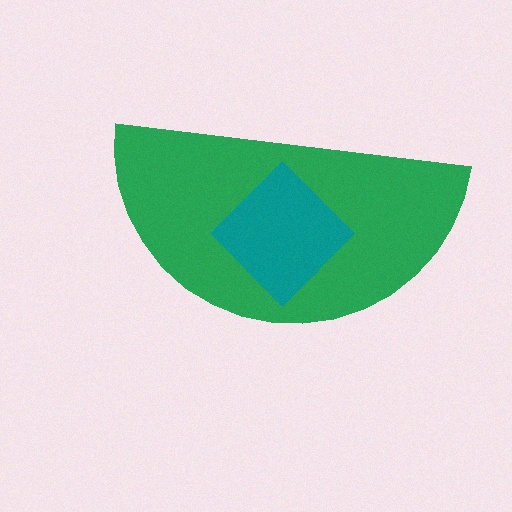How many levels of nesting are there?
2.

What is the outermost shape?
The green semicircle.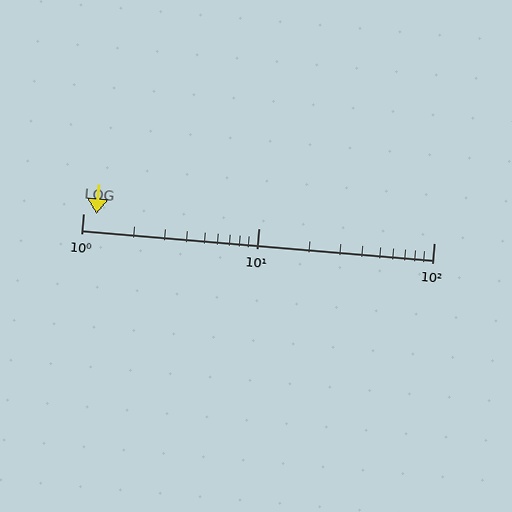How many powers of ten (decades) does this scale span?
The scale spans 2 decades, from 1 to 100.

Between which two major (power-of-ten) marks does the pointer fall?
The pointer is between 1 and 10.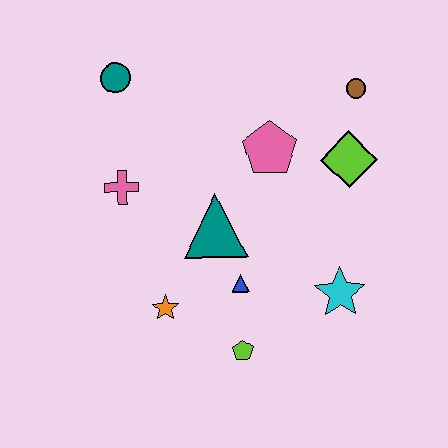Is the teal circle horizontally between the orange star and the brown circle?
No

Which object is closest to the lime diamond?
The brown circle is closest to the lime diamond.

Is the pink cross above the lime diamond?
No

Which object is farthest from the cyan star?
The teal circle is farthest from the cyan star.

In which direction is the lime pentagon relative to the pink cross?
The lime pentagon is below the pink cross.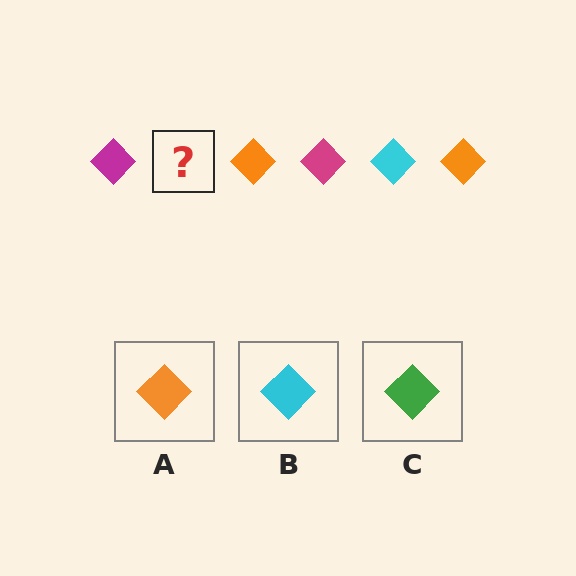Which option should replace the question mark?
Option B.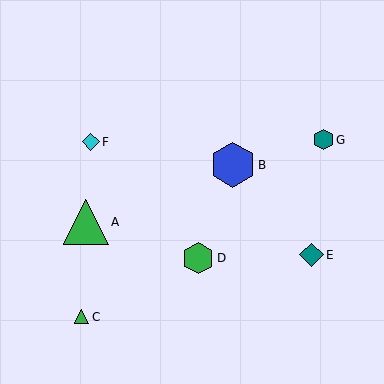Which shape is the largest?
The green triangle (labeled A) is the largest.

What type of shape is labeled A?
Shape A is a green triangle.